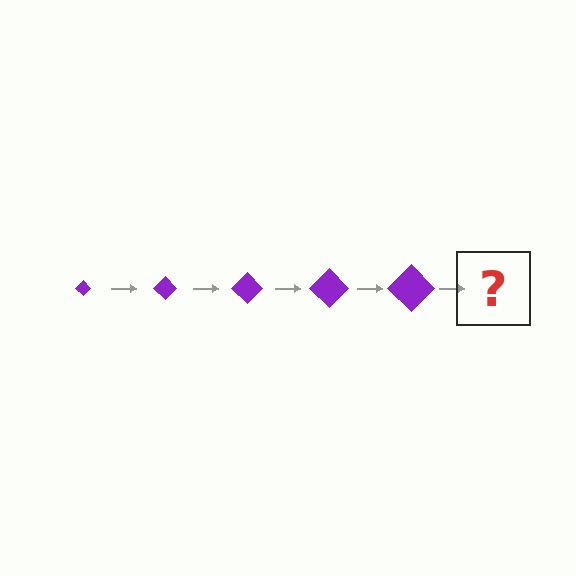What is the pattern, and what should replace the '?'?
The pattern is that the diamond gets progressively larger each step. The '?' should be a purple diamond, larger than the previous one.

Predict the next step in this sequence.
The next step is a purple diamond, larger than the previous one.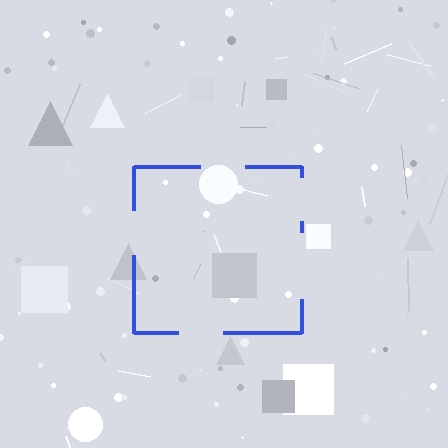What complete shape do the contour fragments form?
The contour fragments form a square.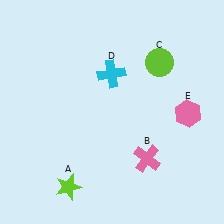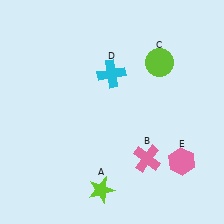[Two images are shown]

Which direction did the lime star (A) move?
The lime star (A) moved right.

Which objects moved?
The objects that moved are: the lime star (A), the pink hexagon (E).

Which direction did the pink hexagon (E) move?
The pink hexagon (E) moved down.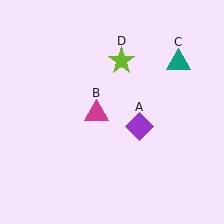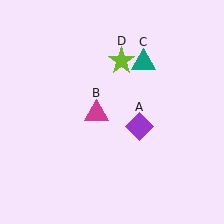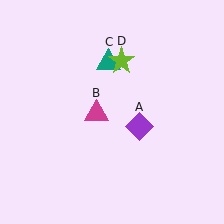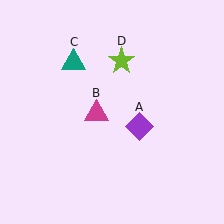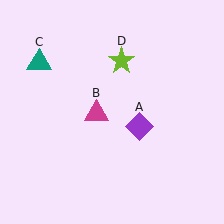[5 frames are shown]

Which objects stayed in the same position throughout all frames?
Purple diamond (object A) and magenta triangle (object B) and lime star (object D) remained stationary.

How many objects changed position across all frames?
1 object changed position: teal triangle (object C).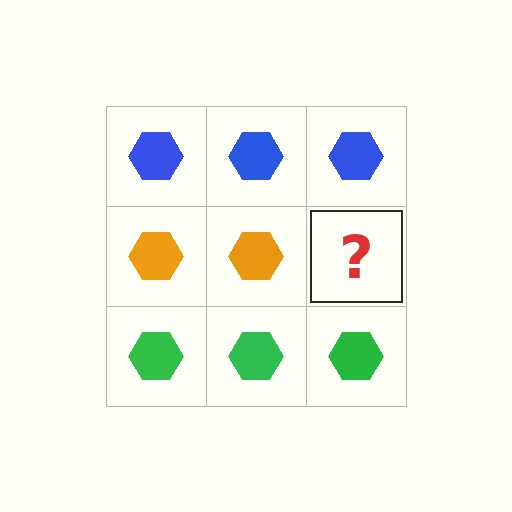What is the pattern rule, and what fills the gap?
The rule is that each row has a consistent color. The gap should be filled with an orange hexagon.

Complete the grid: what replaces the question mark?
The question mark should be replaced with an orange hexagon.